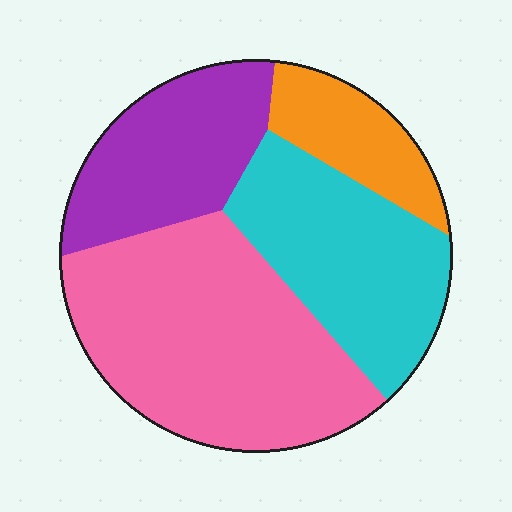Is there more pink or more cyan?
Pink.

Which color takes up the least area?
Orange, at roughly 10%.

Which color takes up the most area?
Pink, at roughly 40%.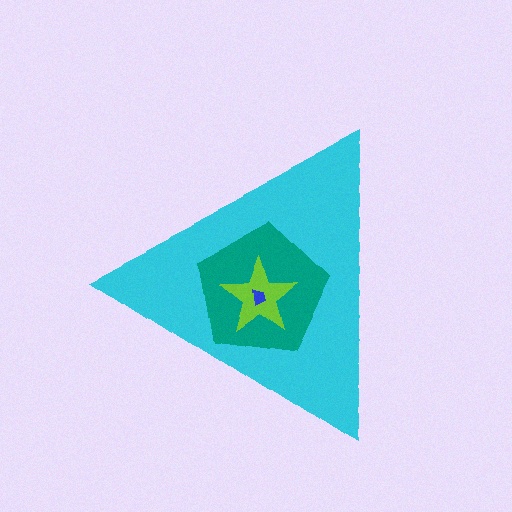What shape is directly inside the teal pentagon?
The lime star.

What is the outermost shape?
The cyan triangle.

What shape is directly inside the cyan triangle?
The teal pentagon.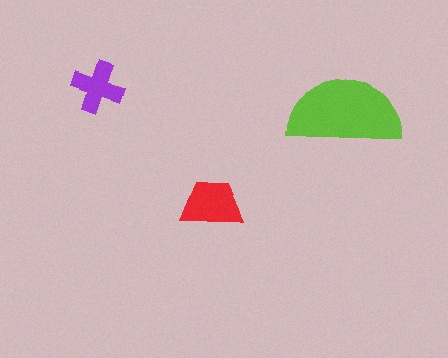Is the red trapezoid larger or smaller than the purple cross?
Larger.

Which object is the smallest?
The purple cross.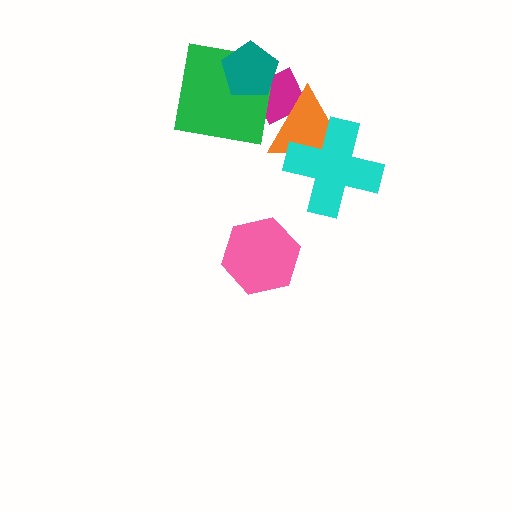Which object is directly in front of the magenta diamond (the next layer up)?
The green square is directly in front of the magenta diamond.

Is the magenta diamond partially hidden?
Yes, it is partially covered by another shape.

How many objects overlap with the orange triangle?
2 objects overlap with the orange triangle.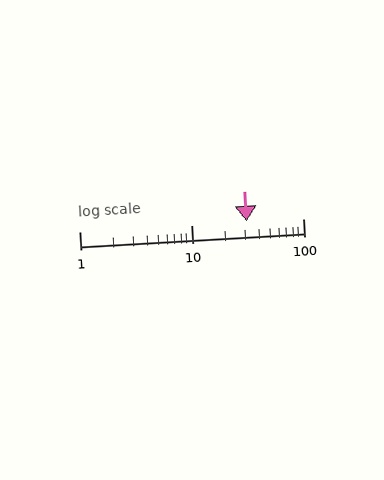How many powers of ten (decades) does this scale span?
The scale spans 2 decades, from 1 to 100.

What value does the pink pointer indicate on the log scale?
The pointer indicates approximately 31.